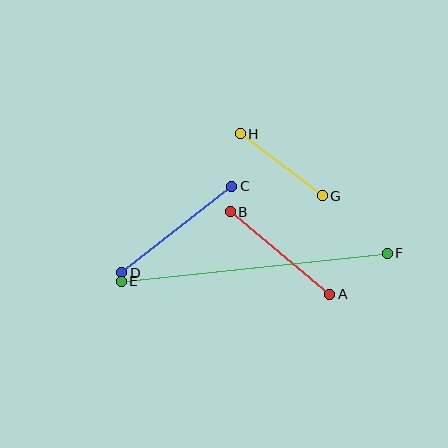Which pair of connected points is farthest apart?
Points E and F are farthest apart.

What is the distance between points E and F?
The distance is approximately 268 pixels.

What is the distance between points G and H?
The distance is approximately 103 pixels.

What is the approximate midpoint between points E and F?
The midpoint is at approximately (254, 267) pixels.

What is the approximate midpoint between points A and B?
The midpoint is at approximately (280, 253) pixels.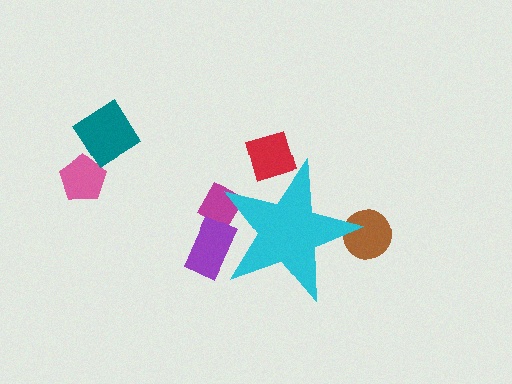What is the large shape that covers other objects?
A cyan star.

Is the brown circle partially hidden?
Yes, the brown circle is partially hidden behind the cyan star.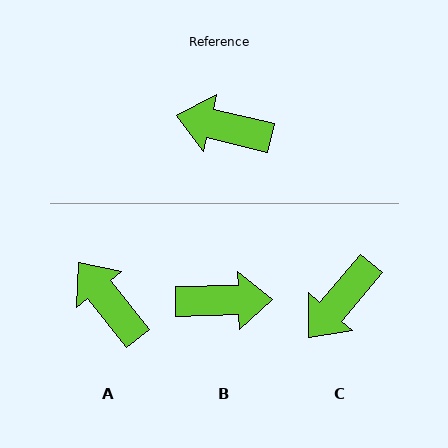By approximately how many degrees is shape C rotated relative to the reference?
Approximately 63 degrees counter-clockwise.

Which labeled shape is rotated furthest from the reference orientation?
B, about 165 degrees away.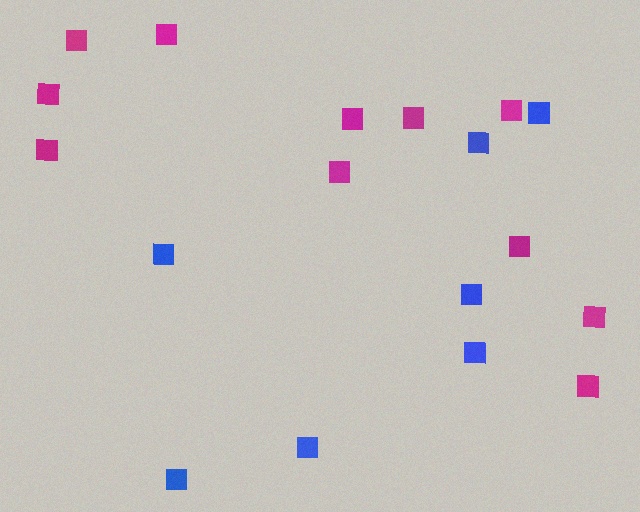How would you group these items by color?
There are 2 groups: one group of magenta squares (11) and one group of blue squares (7).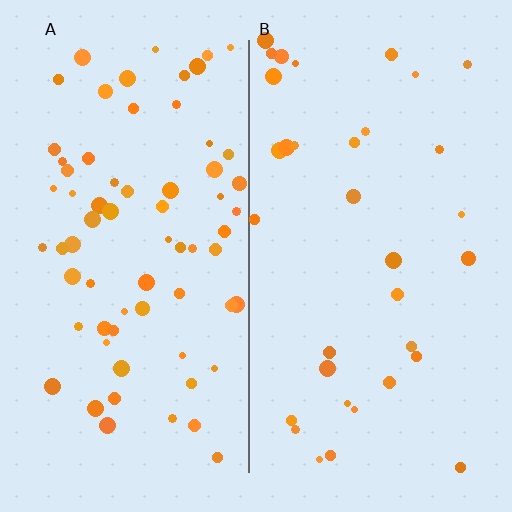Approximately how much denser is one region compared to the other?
Approximately 2.0× — region A over region B.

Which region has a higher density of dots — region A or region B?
A (the left).